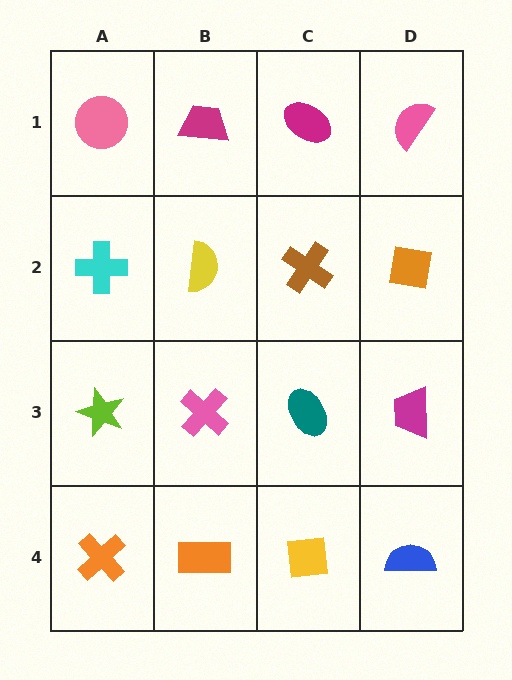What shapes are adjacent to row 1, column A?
A cyan cross (row 2, column A), a magenta trapezoid (row 1, column B).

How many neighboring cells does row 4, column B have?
3.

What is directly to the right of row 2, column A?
A yellow semicircle.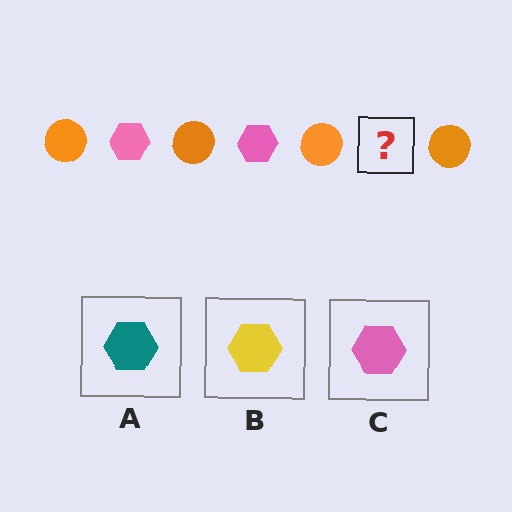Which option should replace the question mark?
Option C.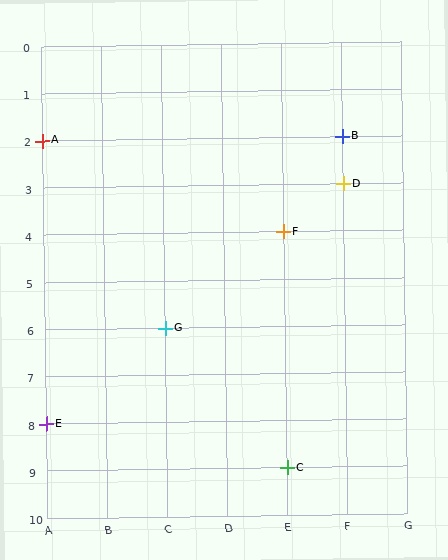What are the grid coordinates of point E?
Point E is at grid coordinates (A, 8).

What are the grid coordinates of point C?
Point C is at grid coordinates (E, 9).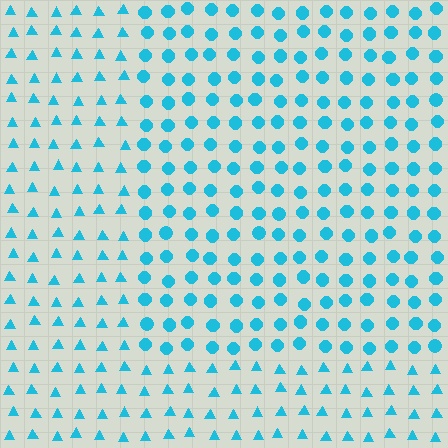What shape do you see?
I see a rectangle.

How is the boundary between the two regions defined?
The boundary is defined by a change in element shape: circles inside vs. triangles outside. All elements share the same color and spacing.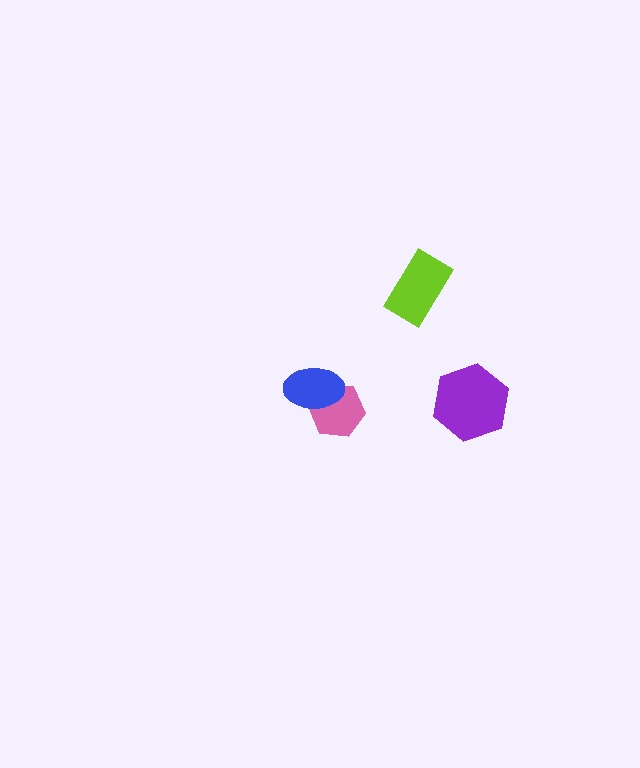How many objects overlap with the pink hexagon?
1 object overlaps with the pink hexagon.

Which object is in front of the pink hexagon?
The blue ellipse is in front of the pink hexagon.